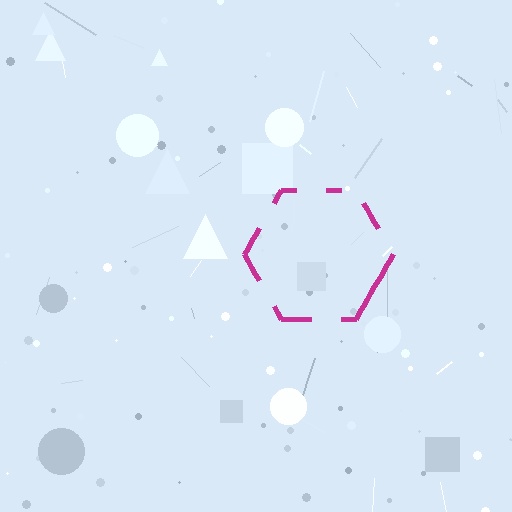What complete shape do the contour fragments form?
The contour fragments form a hexagon.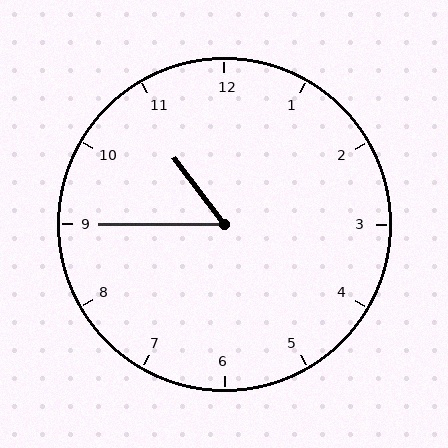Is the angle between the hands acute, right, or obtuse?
It is acute.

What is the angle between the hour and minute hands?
Approximately 52 degrees.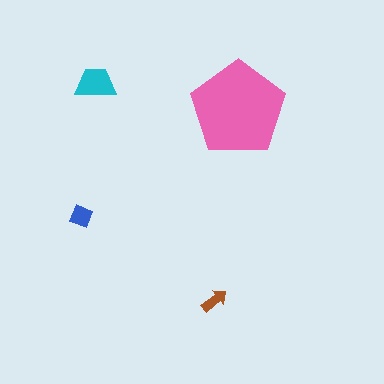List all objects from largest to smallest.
The pink pentagon, the cyan trapezoid, the blue diamond, the brown arrow.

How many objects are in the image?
There are 4 objects in the image.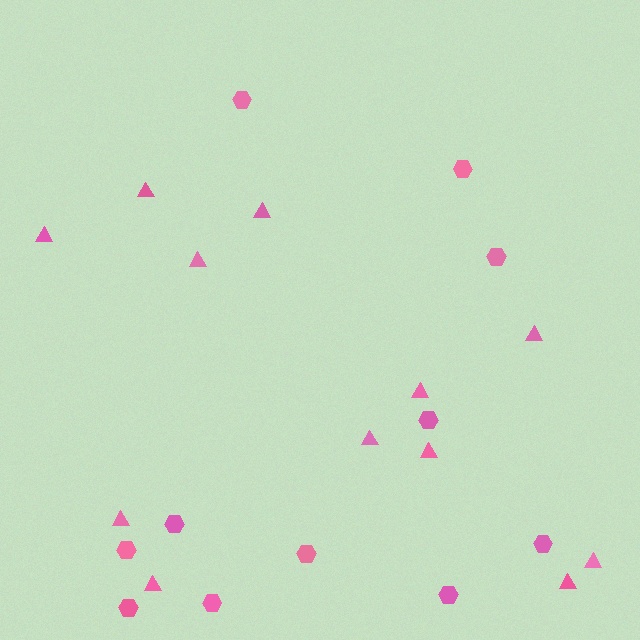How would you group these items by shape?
There are 2 groups: one group of triangles (12) and one group of hexagons (11).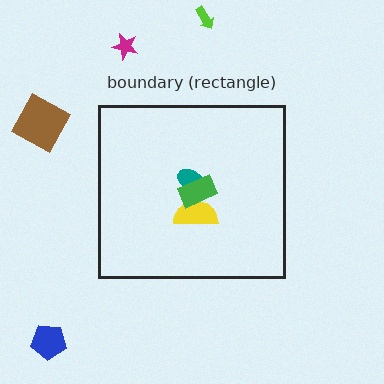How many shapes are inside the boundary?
3 inside, 4 outside.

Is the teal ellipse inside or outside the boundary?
Inside.